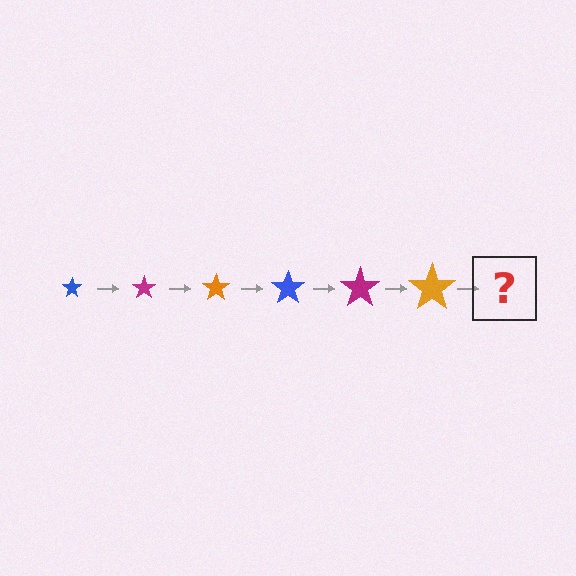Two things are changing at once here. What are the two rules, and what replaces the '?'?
The two rules are that the star grows larger each step and the color cycles through blue, magenta, and orange. The '?' should be a blue star, larger than the previous one.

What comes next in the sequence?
The next element should be a blue star, larger than the previous one.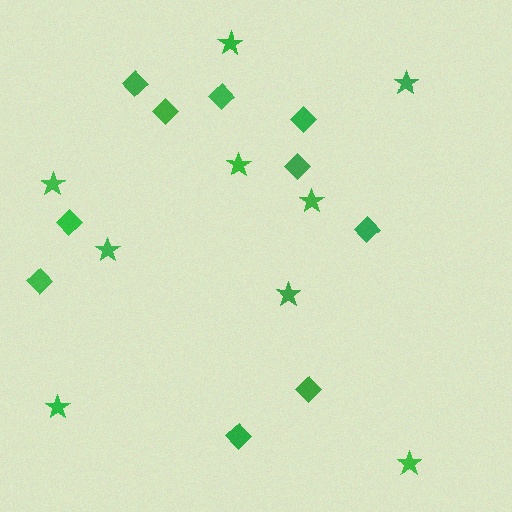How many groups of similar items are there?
There are 2 groups: one group of stars (9) and one group of diamonds (10).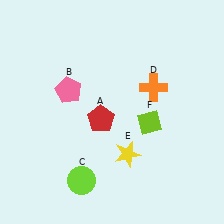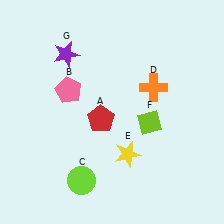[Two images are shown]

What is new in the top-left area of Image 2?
A purple star (G) was added in the top-left area of Image 2.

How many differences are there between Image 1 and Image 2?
There is 1 difference between the two images.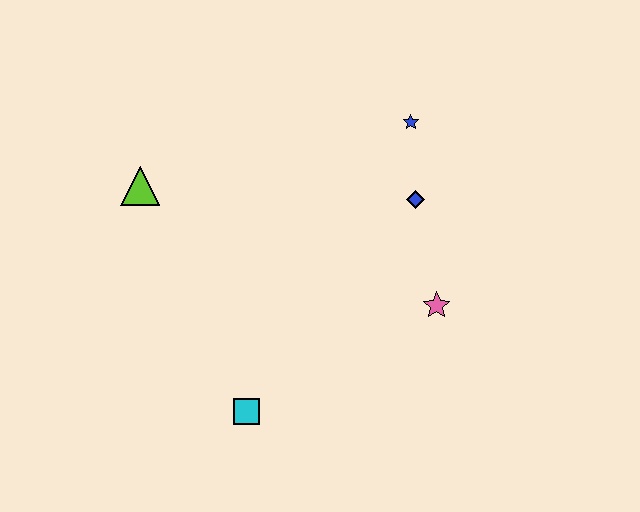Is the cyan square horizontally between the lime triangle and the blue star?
Yes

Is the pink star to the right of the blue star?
Yes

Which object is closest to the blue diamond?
The blue star is closest to the blue diamond.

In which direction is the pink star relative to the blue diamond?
The pink star is below the blue diamond.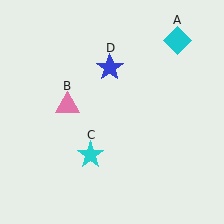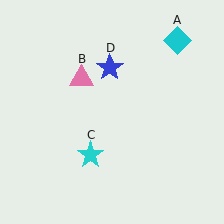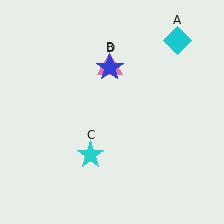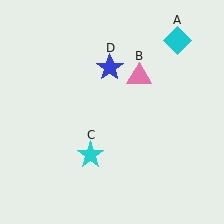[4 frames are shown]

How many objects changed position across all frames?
1 object changed position: pink triangle (object B).